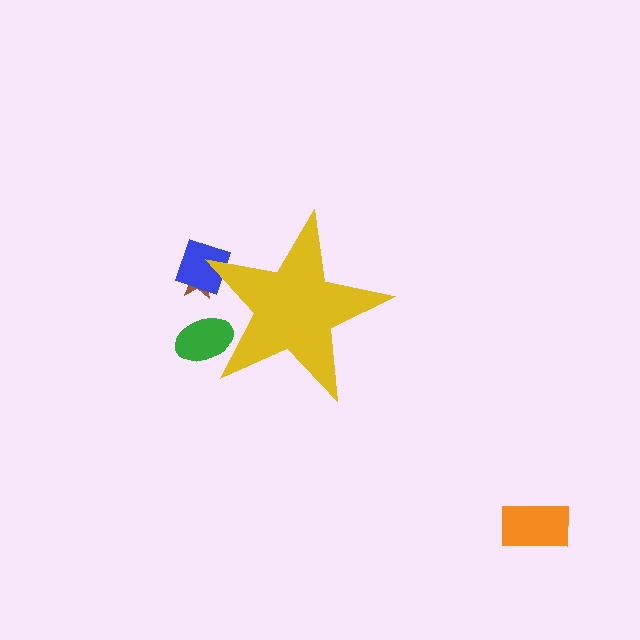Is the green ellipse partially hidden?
Yes, the green ellipse is partially hidden behind the yellow star.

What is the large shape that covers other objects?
A yellow star.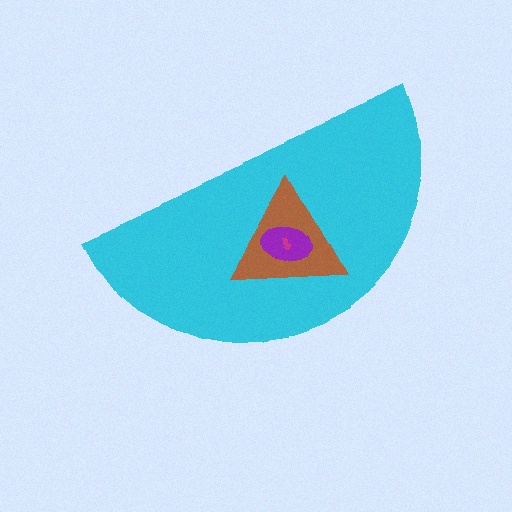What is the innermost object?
The magenta arrow.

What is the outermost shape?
The cyan semicircle.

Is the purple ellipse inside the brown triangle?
Yes.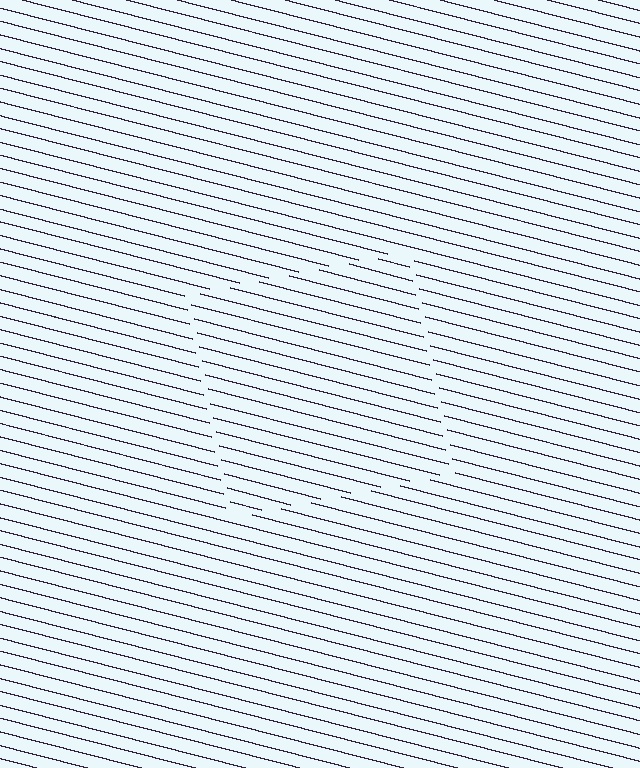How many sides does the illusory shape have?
4 sides — the line-ends trace a square.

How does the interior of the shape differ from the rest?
The interior of the shape contains the same grating, shifted by half a period — the contour is defined by the phase discontinuity where line-ends from the inner and outer gratings abut.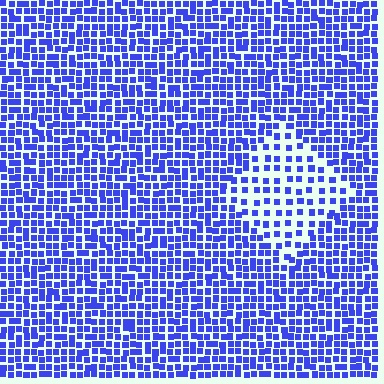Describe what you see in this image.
The image contains small blue elements arranged at two different densities. A diamond-shaped region is visible where the elements are less densely packed than the surrounding area.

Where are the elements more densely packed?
The elements are more densely packed outside the diamond boundary.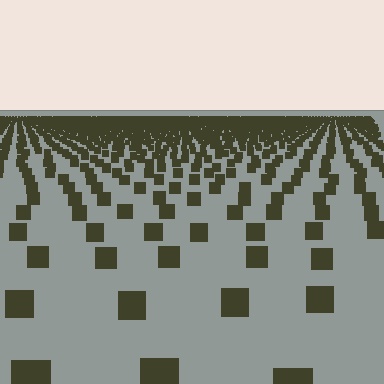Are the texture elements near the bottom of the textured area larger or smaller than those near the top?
Larger. Near the bottom, elements are closer to the viewer and appear at a bigger on-screen size.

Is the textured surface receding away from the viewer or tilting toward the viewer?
The surface is receding away from the viewer. Texture elements get smaller and denser toward the top.